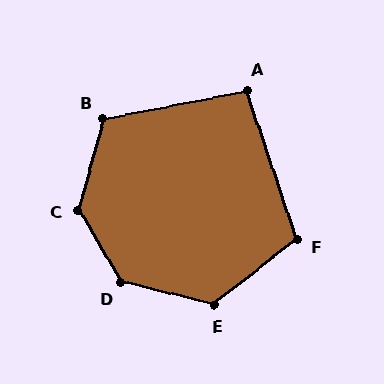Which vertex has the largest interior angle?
C, at approximately 134 degrees.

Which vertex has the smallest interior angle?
A, at approximately 98 degrees.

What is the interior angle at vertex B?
Approximately 116 degrees (obtuse).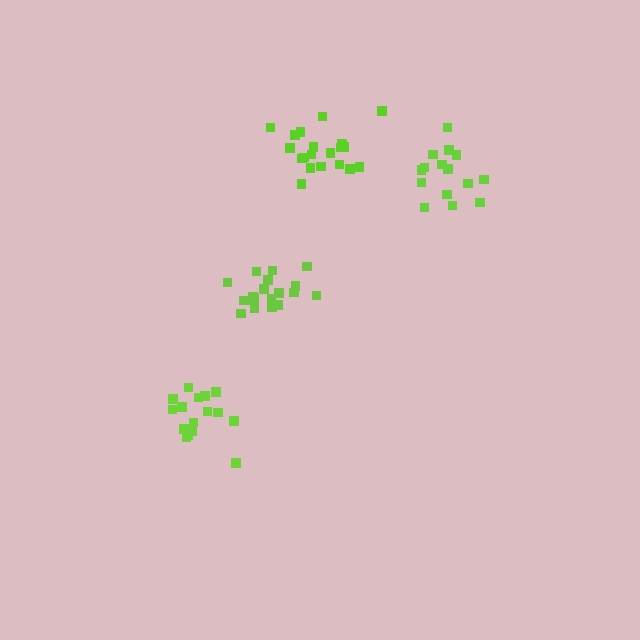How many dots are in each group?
Group 1: 17 dots, Group 2: 20 dots, Group 3: 15 dots, Group 4: 20 dots (72 total).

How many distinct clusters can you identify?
There are 4 distinct clusters.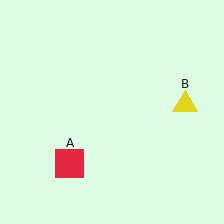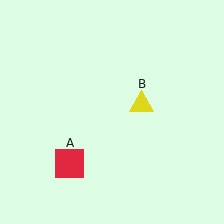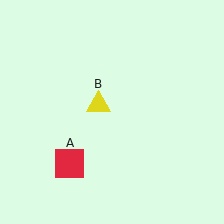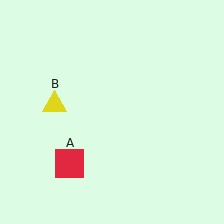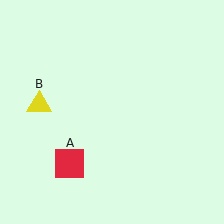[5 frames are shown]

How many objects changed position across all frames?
1 object changed position: yellow triangle (object B).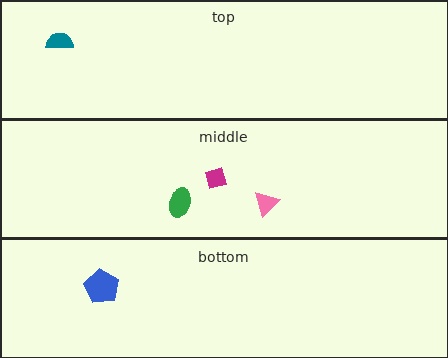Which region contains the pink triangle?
The middle region.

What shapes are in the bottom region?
The blue pentagon.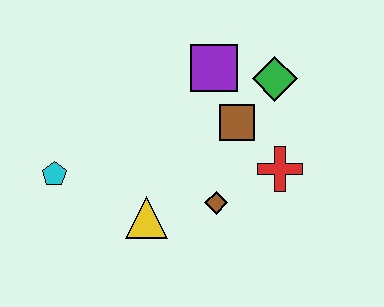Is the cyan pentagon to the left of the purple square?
Yes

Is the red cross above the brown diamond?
Yes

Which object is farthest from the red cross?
The cyan pentagon is farthest from the red cross.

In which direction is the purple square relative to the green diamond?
The purple square is to the left of the green diamond.